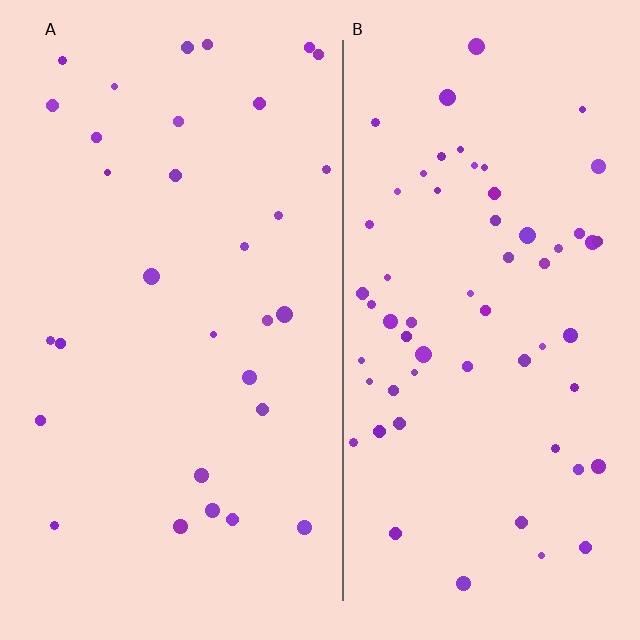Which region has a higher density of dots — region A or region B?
B (the right).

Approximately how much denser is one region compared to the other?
Approximately 1.9× — region B over region A.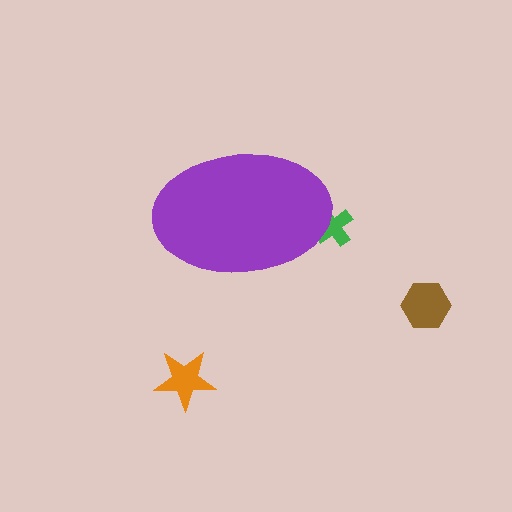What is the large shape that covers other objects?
A purple ellipse.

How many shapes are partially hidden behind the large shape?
1 shape is partially hidden.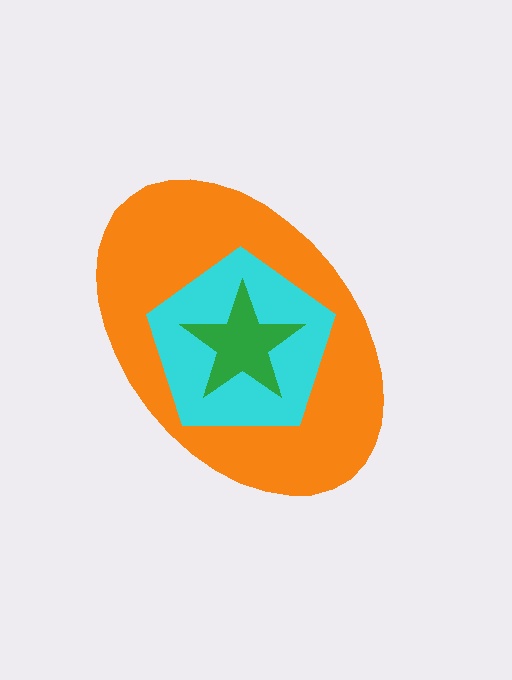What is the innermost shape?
The green star.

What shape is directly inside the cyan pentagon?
The green star.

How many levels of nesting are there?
3.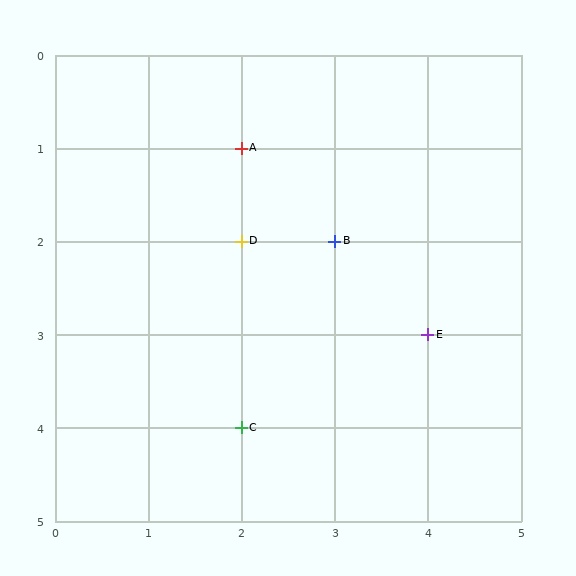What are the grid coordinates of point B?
Point B is at grid coordinates (3, 2).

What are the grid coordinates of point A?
Point A is at grid coordinates (2, 1).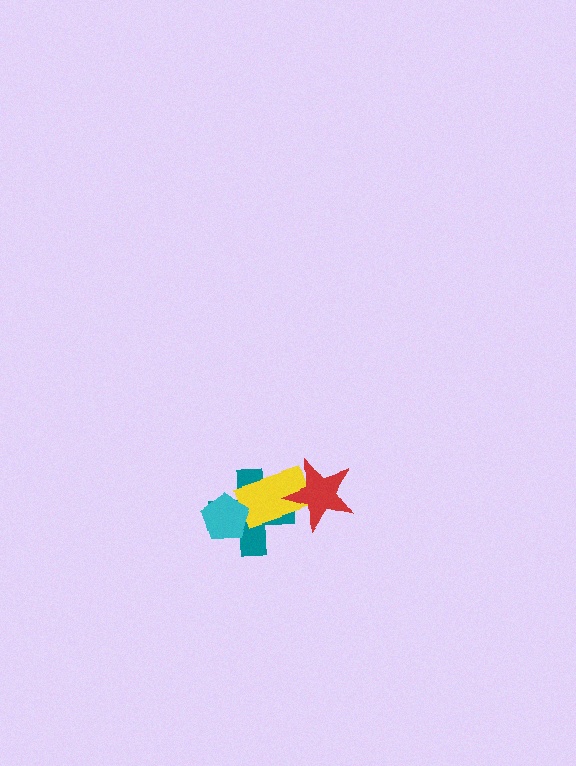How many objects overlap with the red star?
2 objects overlap with the red star.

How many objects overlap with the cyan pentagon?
2 objects overlap with the cyan pentagon.